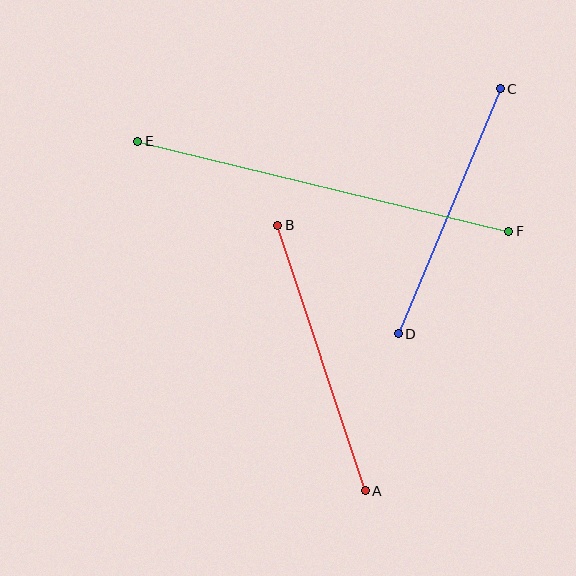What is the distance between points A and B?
The distance is approximately 280 pixels.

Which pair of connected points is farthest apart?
Points E and F are farthest apart.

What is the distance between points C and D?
The distance is approximately 265 pixels.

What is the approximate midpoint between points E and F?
The midpoint is at approximately (323, 186) pixels.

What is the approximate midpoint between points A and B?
The midpoint is at approximately (321, 358) pixels.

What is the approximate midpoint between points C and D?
The midpoint is at approximately (449, 211) pixels.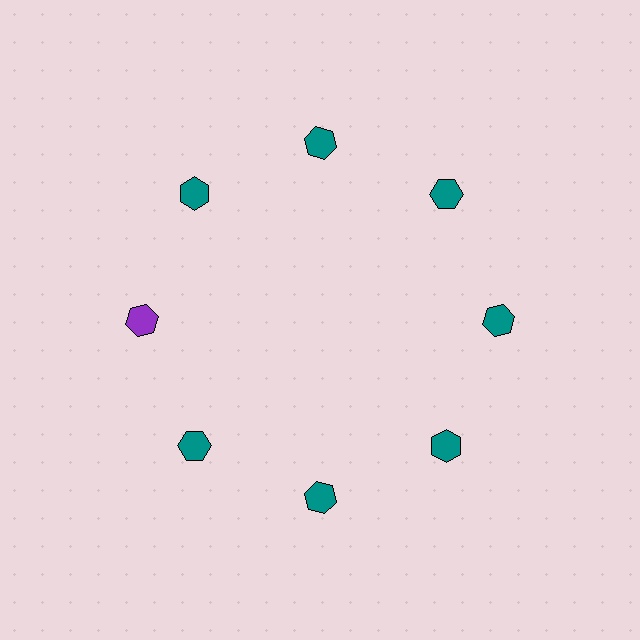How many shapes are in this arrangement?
There are 8 shapes arranged in a ring pattern.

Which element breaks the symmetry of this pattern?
The purple hexagon at roughly the 9 o'clock position breaks the symmetry. All other shapes are teal hexagons.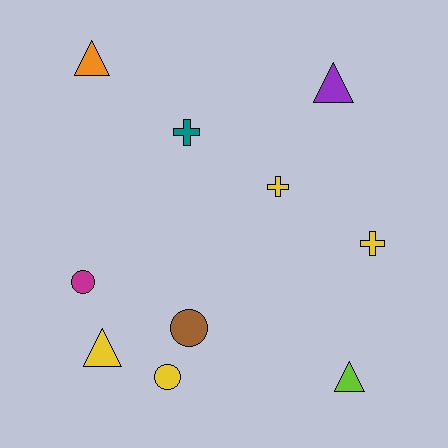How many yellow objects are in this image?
There are 4 yellow objects.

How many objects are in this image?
There are 10 objects.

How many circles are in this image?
There are 3 circles.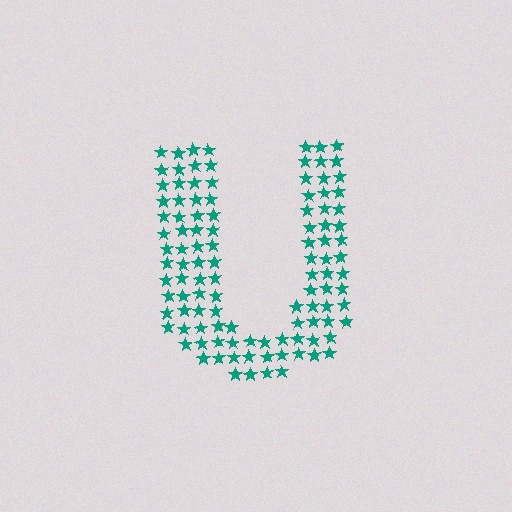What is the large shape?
The large shape is the letter U.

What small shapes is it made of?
It is made of small stars.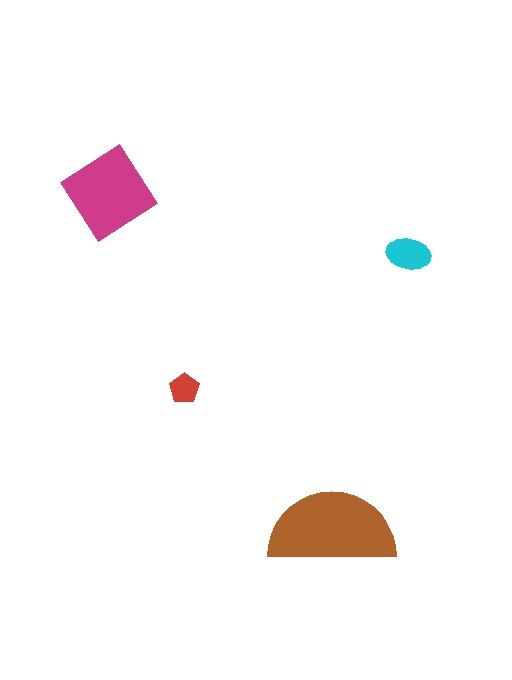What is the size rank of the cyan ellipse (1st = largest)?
3rd.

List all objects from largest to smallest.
The brown semicircle, the magenta diamond, the cyan ellipse, the red pentagon.